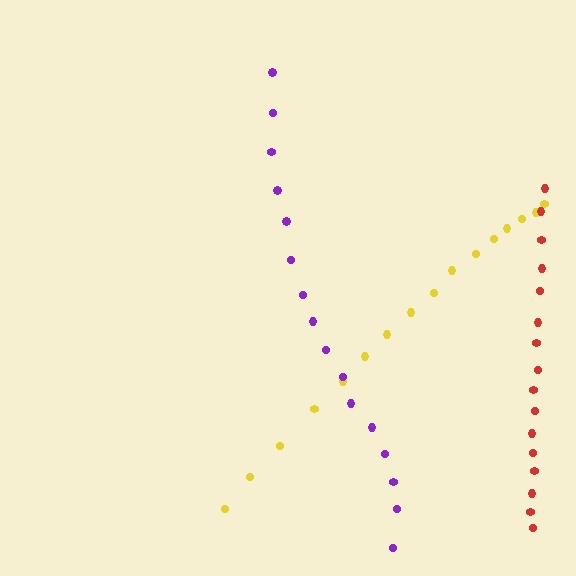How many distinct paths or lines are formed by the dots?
There are 3 distinct paths.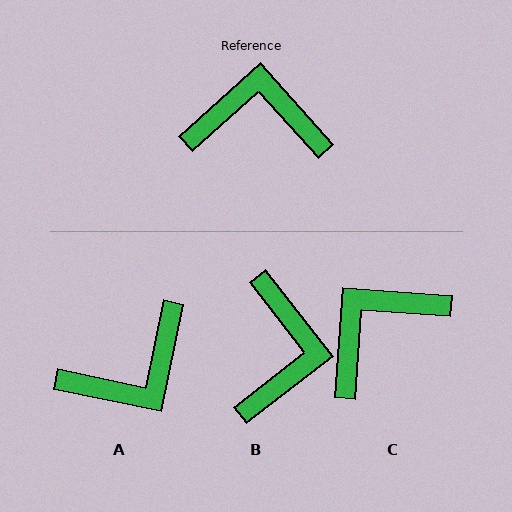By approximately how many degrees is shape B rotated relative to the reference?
Approximately 94 degrees clockwise.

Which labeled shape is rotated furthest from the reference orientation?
A, about 144 degrees away.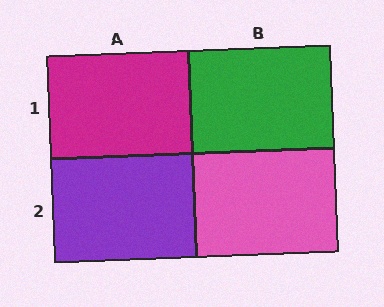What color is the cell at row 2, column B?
Pink.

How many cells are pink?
1 cell is pink.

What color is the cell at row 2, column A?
Purple.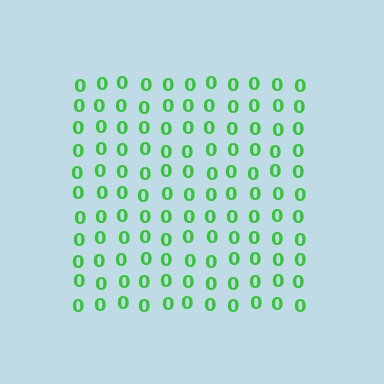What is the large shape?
The large shape is a square.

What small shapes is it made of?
It is made of small digit 0's.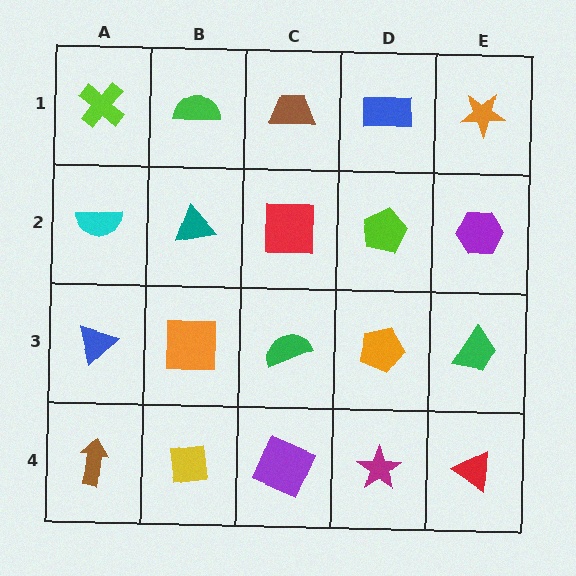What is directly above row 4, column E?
A green trapezoid.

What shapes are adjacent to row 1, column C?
A red square (row 2, column C), a green semicircle (row 1, column B), a blue rectangle (row 1, column D).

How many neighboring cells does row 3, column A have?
3.